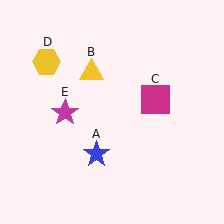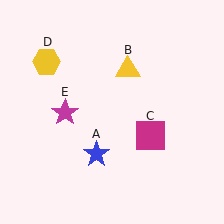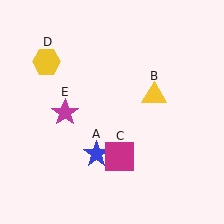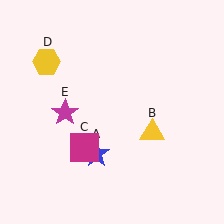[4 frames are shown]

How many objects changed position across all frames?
2 objects changed position: yellow triangle (object B), magenta square (object C).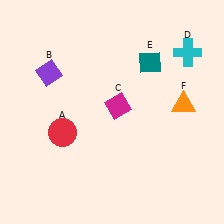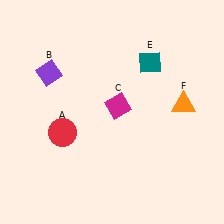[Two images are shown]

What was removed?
The cyan cross (D) was removed in Image 2.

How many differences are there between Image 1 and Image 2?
There is 1 difference between the two images.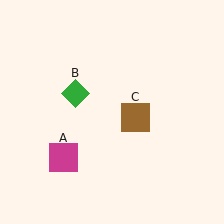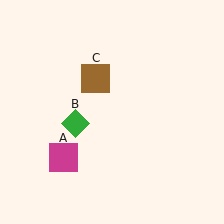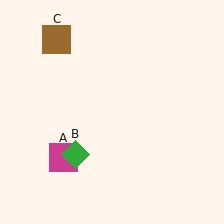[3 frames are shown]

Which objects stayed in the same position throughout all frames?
Magenta square (object A) remained stationary.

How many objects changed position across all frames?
2 objects changed position: green diamond (object B), brown square (object C).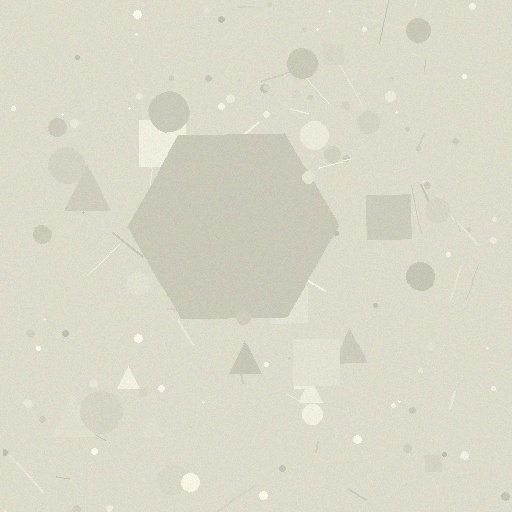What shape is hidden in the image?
A hexagon is hidden in the image.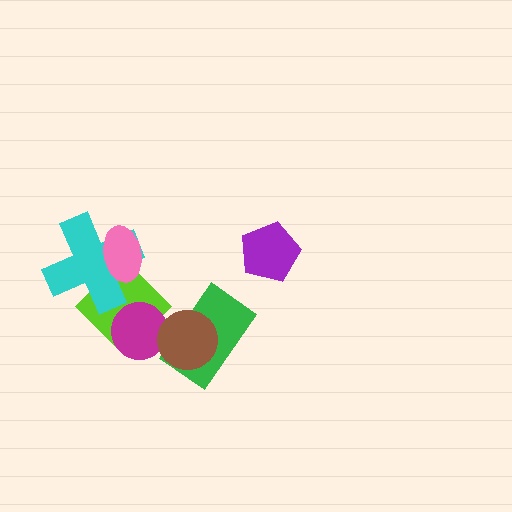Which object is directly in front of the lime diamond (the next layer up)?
The magenta circle is directly in front of the lime diamond.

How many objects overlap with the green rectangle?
1 object overlaps with the green rectangle.